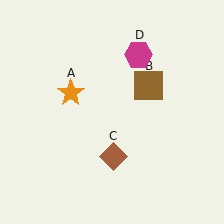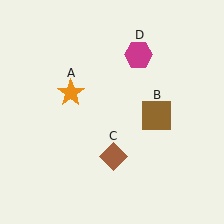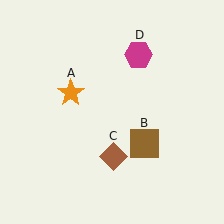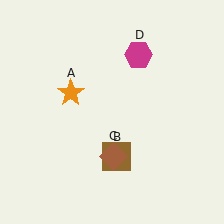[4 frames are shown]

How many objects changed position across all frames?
1 object changed position: brown square (object B).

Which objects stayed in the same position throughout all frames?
Orange star (object A) and brown diamond (object C) and magenta hexagon (object D) remained stationary.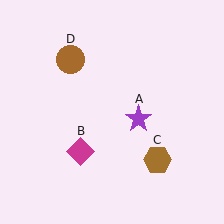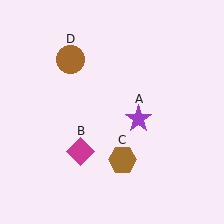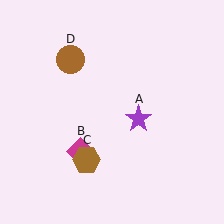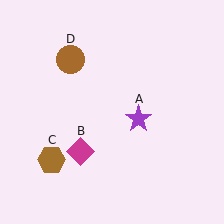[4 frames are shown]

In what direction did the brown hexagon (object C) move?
The brown hexagon (object C) moved left.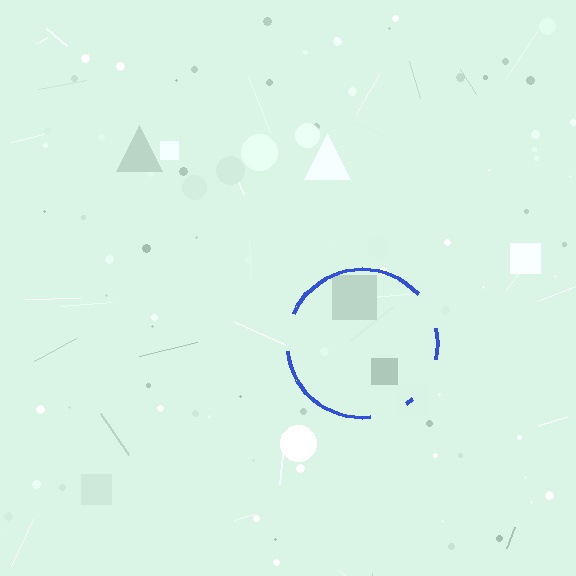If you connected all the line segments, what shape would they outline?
They would outline a circle.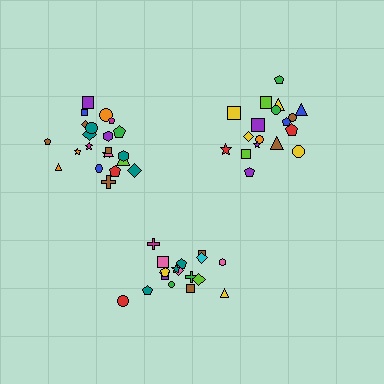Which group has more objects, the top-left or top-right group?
The top-left group.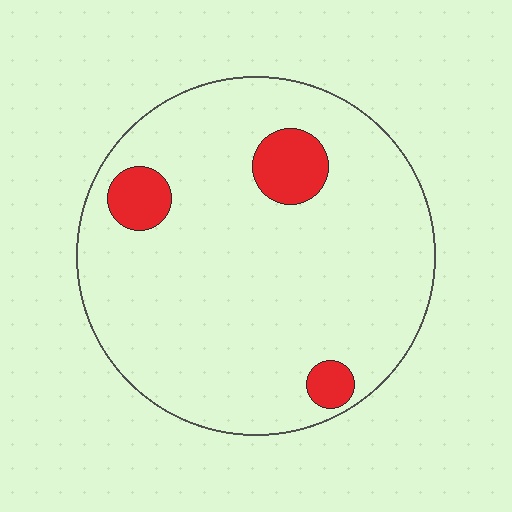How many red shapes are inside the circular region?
3.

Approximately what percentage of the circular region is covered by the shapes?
Approximately 10%.